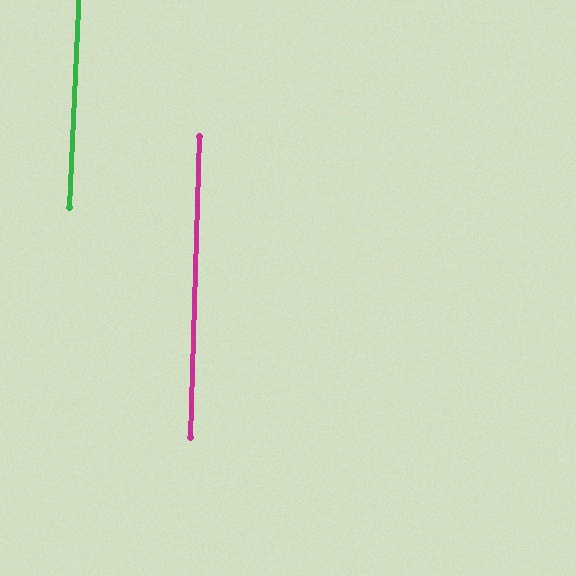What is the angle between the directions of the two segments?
Approximately 1 degree.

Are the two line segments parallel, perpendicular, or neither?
Parallel — their directions differ by only 1.0°.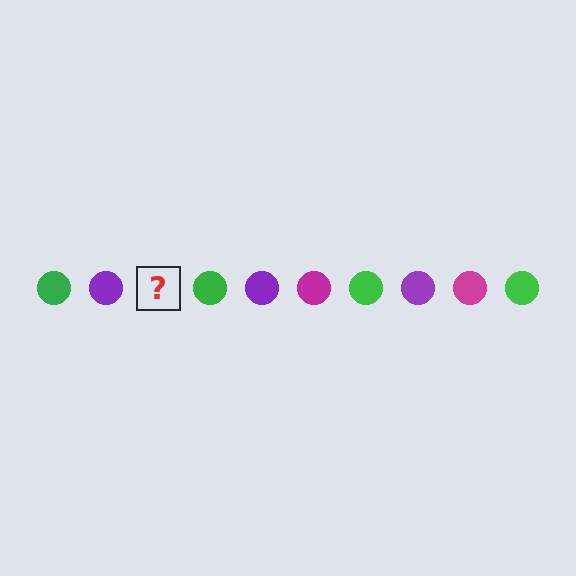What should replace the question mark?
The question mark should be replaced with a magenta circle.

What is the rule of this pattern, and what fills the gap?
The rule is that the pattern cycles through green, purple, magenta circles. The gap should be filled with a magenta circle.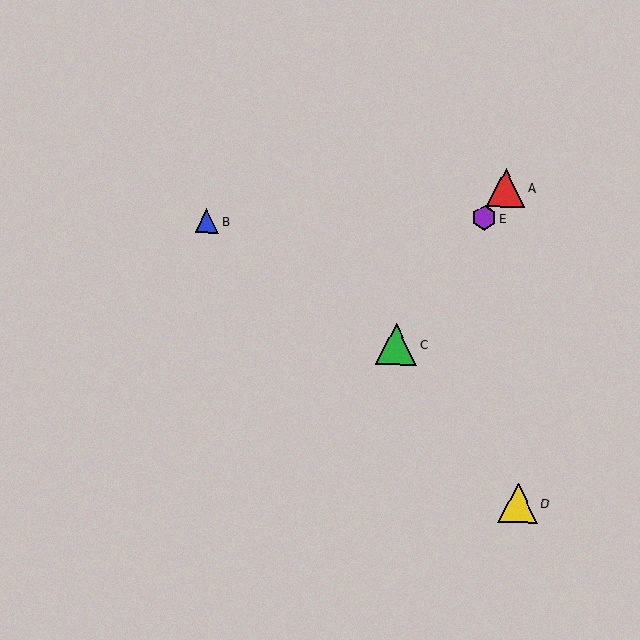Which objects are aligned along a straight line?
Objects A, C, E are aligned along a straight line.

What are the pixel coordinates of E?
Object E is at (484, 218).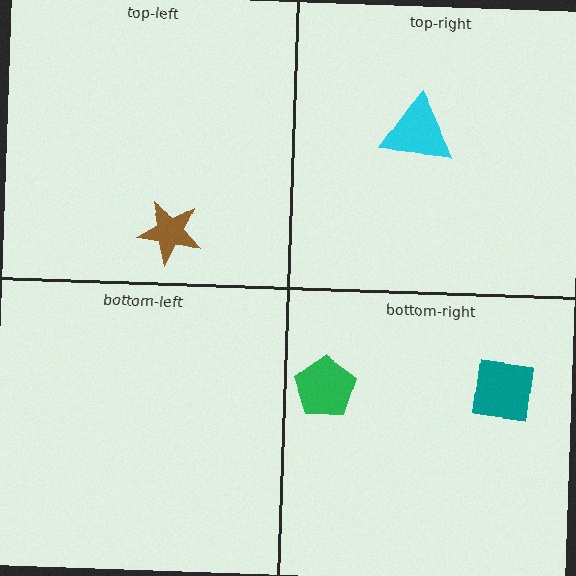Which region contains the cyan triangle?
The top-right region.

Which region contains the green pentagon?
The bottom-right region.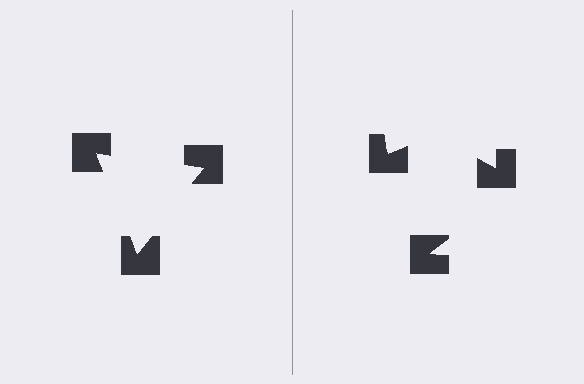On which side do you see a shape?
An illusory triangle appears on the left side. On the right side the wedge cuts are rotated, so no coherent shape forms.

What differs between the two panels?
The notched squares are positioned identically on both sides; only the wedge orientations differ. On the left they align to a triangle; on the right they are misaligned.